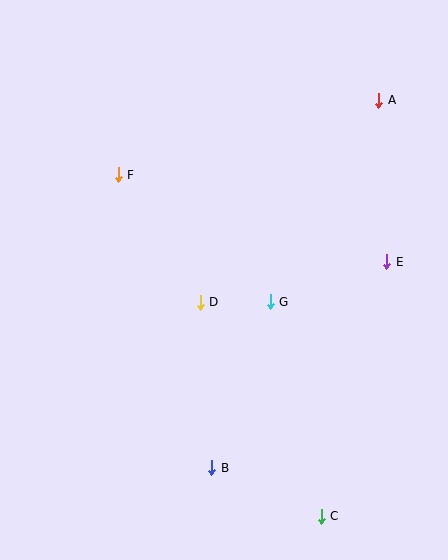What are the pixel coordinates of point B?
Point B is at (212, 468).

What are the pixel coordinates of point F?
Point F is at (118, 175).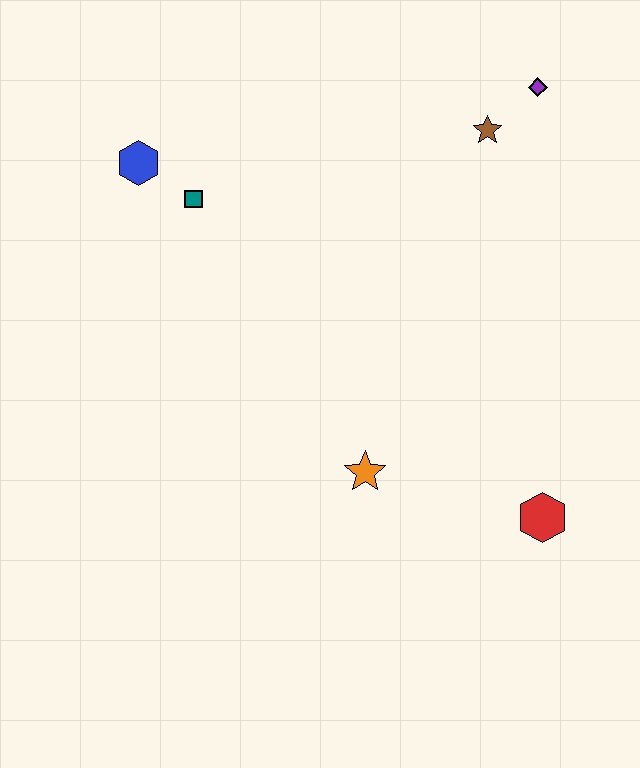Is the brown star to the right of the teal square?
Yes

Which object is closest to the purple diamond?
The brown star is closest to the purple diamond.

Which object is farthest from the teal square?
The red hexagon is farthest from the teal square.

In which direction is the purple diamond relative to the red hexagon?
The purple diamond is above the red hexagon.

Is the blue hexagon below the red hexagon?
No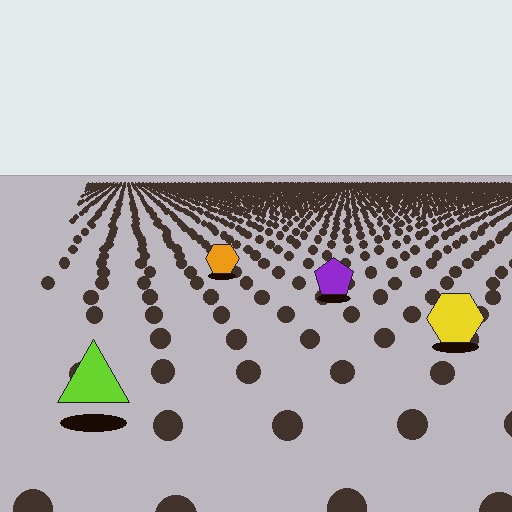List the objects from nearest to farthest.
From nearest to farthest: the lime triangle, the yellow hexagon, the purple pentagon, the orange hexagon.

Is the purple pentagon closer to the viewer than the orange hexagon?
Yes. The purple pentagon is closer — you can tell from the texture gradient: the ground texture is coarser near it.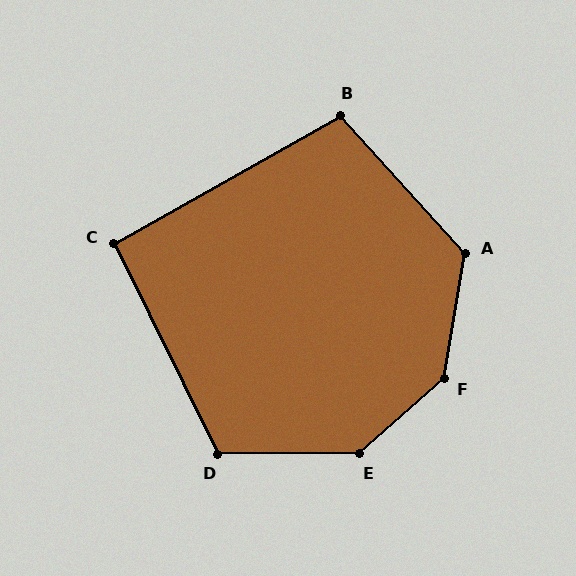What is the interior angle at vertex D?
Approximately 116 degrees (obtuse).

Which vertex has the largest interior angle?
F, at approximately 141 degrees.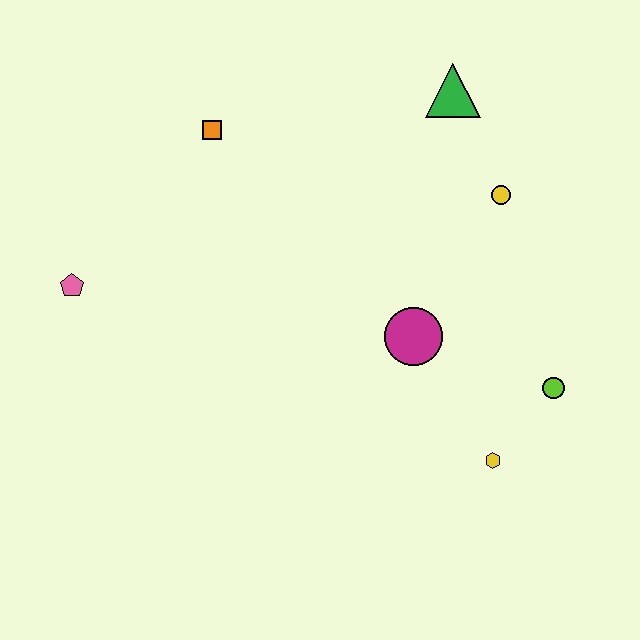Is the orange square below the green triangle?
Yes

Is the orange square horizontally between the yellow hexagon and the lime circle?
No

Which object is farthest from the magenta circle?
The pink pentagon is farthest from the magenta circle.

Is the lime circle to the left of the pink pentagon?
No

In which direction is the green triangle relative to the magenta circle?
The green triangle is above the magenta circle.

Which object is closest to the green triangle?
The yellow circle is closest to the green triangle.